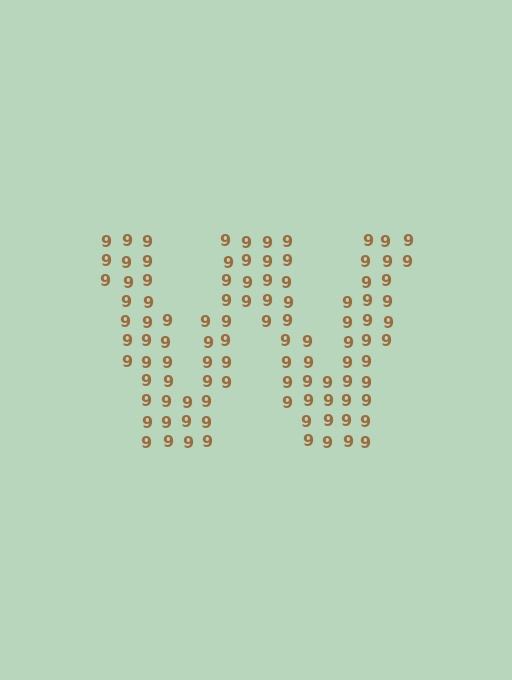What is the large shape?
The large shape is the letter W.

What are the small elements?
The small elements are digit 9's.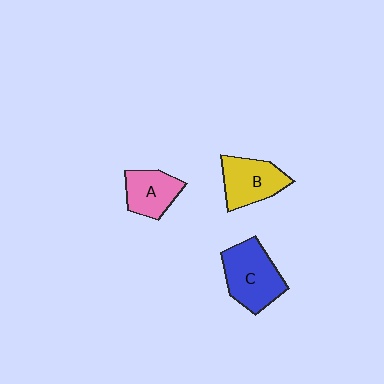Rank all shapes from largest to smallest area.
From largest to smallest: C (blue), B (yellow), A (pink).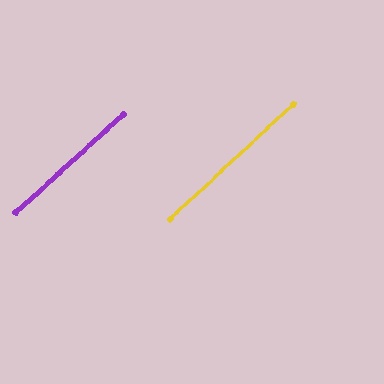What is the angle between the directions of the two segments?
Approximately 1 degree.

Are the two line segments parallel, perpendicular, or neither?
Parallel — their directions differ by only 1.0°.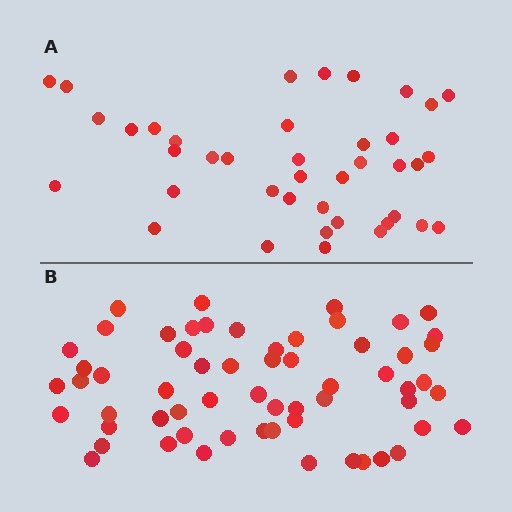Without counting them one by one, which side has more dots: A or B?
Region B (the bottom region) has more dots.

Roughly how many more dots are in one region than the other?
Region B has approximately 20 more dots than region A.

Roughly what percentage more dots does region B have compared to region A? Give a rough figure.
About 50% more.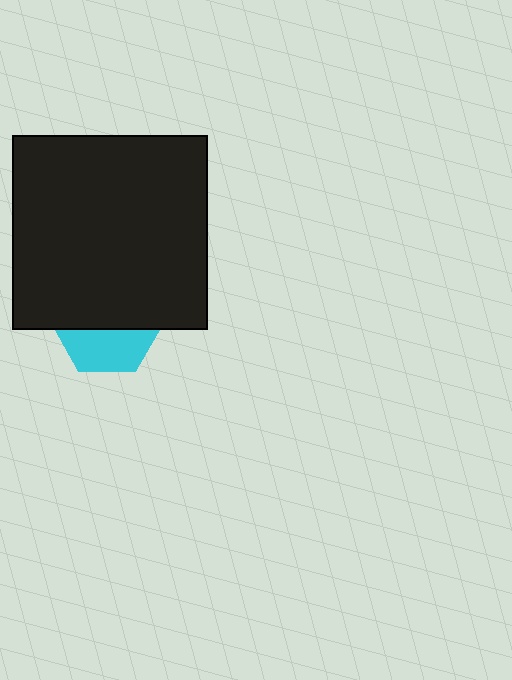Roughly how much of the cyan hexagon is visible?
A small part of it is visible (roughly 40%).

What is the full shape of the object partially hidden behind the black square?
The partially hidden object is a cyan hexagon.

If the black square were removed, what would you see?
You would see the complete cyan hexagon.